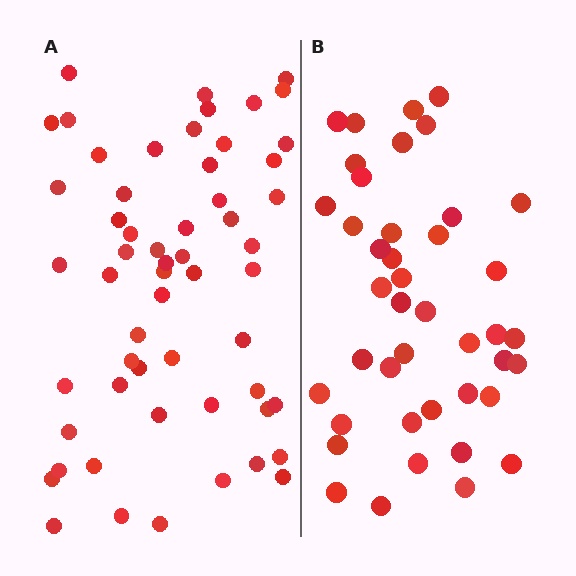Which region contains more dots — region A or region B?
Region A (the left region) has more dots.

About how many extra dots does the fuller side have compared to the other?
Region A has approximately 15 more dots than region B.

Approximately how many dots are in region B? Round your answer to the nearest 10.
About 40 dots. (The exact count is 42, which rounds to 40.)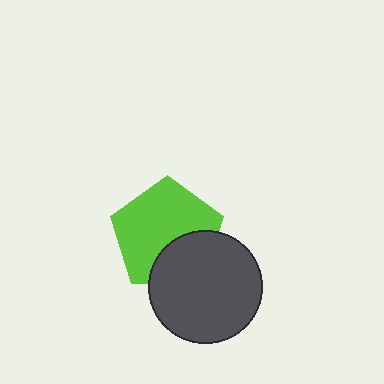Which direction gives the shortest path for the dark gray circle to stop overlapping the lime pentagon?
Moving down gives the shortest separation.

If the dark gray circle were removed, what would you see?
You would see the complete lime pentagon.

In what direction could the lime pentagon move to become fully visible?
The lime pentagon could move up. That would shift it out from behind the dark gray circle entirely.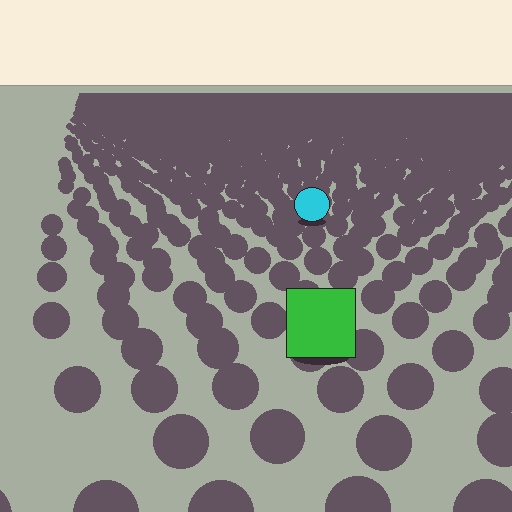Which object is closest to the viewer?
The green square is closest. The texture marks near it are larger and more spread out.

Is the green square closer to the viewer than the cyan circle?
Yes. The green square is closer — you can tell from the texture gradient: the ground texture is coarser near it.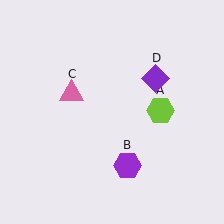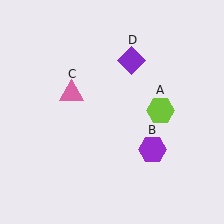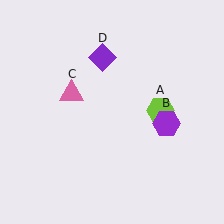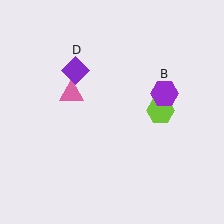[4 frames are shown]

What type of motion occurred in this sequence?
The purple hexagon (object B), purple diamond (object D) rotated counterclockwise around the center of the scene.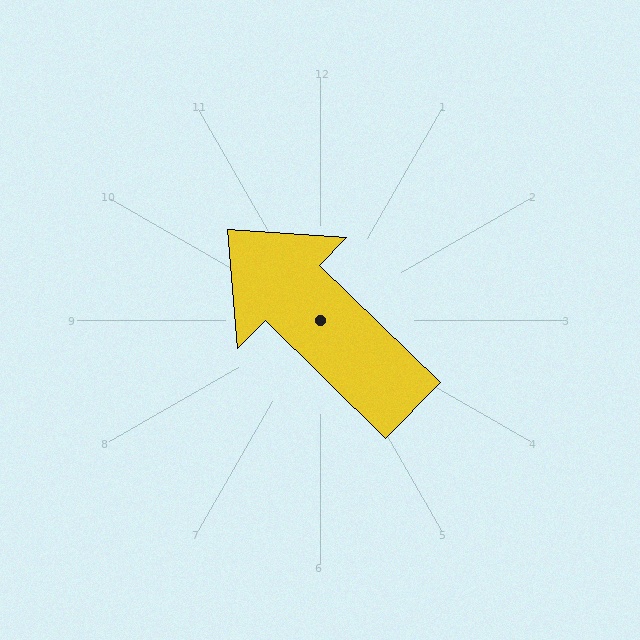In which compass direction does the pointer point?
Northwest.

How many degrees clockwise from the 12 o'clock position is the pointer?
Approximately 314 degrees.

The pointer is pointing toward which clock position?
Roughly 10 o'clock.